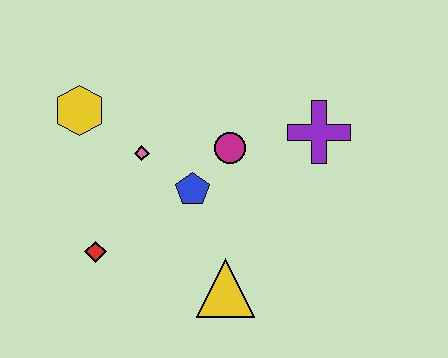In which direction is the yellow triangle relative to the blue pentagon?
The yellow triangle is below the blue pentagon.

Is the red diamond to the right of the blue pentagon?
No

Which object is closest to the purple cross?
The magenta circle is closest to the purple cross.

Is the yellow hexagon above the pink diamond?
Yes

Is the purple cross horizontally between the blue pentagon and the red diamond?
No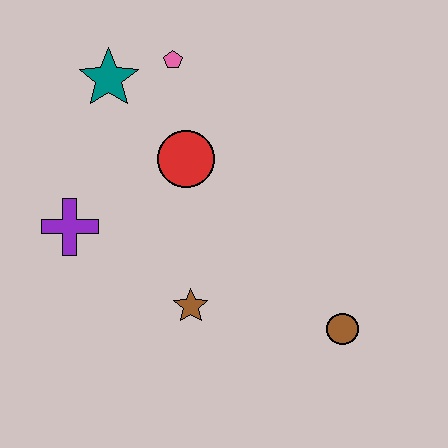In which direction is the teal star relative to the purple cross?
The teal star is above the purple cross.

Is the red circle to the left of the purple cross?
No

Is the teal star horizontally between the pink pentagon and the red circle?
No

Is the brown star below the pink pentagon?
Yes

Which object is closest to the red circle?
The pink pentagon is closest to the red circle.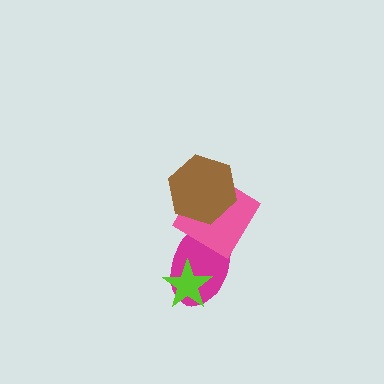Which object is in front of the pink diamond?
The brown hexagon is in front of the pink diamond.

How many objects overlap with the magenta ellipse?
2 objects overlap with the magenta ellipse.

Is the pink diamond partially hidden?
Yes, it is partially covered by another shape.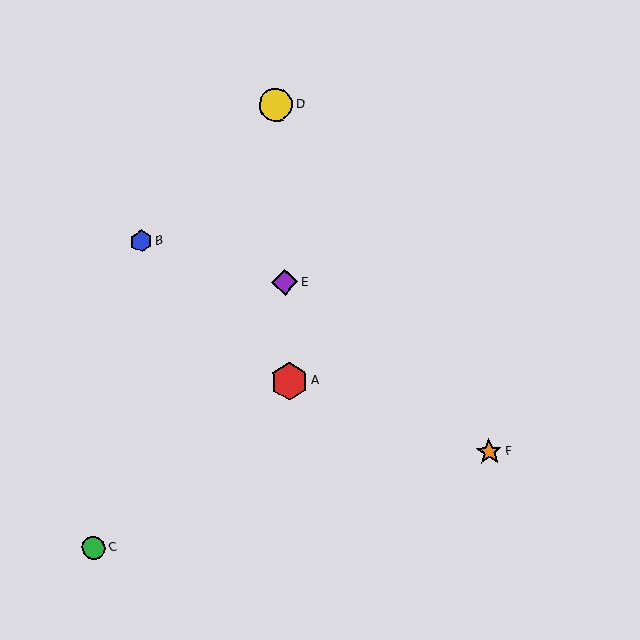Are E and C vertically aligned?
No, E is at x≈285 and C is at x≈94.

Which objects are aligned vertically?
Objects A, D, E are aligned vertically.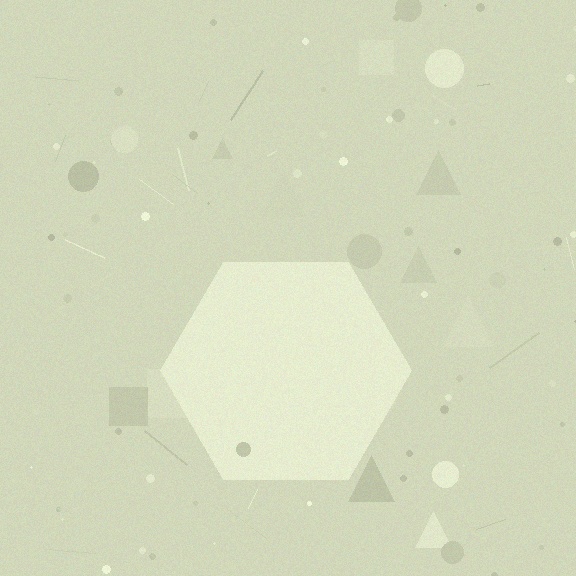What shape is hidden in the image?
A hexagon is hidden in the image.